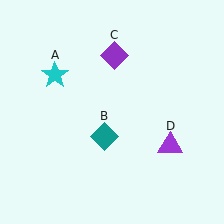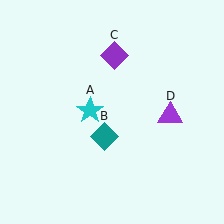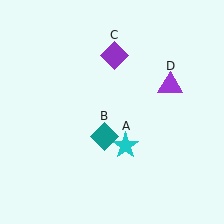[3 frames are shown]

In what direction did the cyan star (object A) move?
The cyan star (object A) moved down and to the right.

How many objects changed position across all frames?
2 objects changed position: cyan star (object A), purple triangle (object D).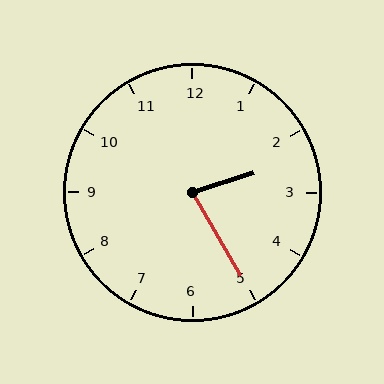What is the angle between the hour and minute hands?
Approximately 78 degrees.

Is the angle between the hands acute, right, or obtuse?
It is acute.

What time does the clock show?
2:25.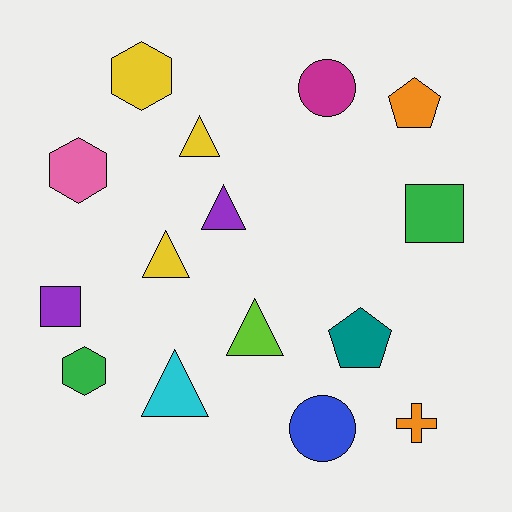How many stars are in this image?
There are no stars.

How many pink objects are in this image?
There is 1 pink object.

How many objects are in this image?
There are 15 objects.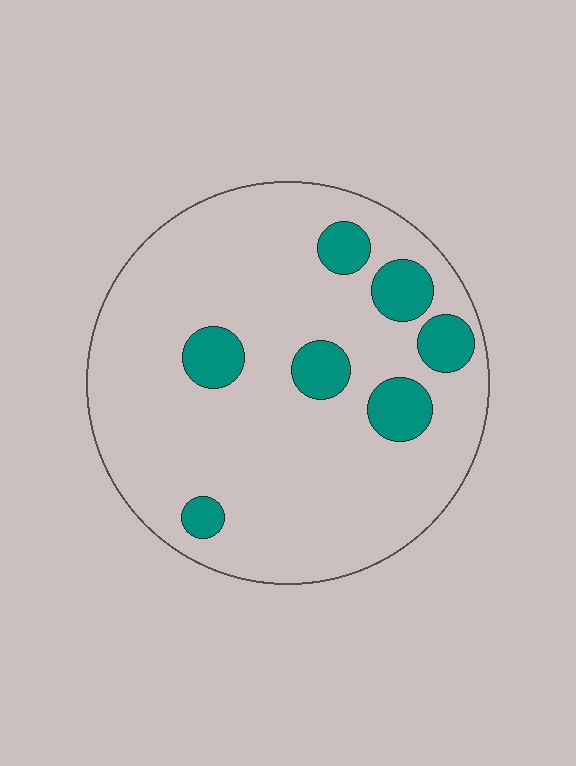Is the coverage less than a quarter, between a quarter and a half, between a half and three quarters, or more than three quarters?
Less than a quarter.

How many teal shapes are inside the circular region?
7.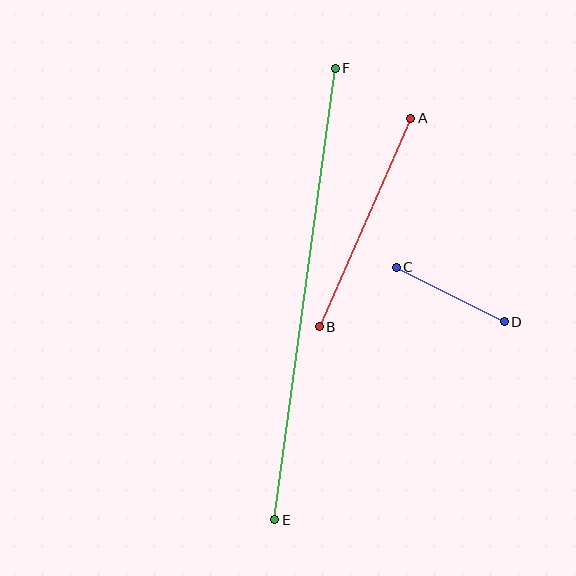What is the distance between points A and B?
The distance is approximately 227 pixels.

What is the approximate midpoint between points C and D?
The midpoint is at approximately (450, 294) pixels.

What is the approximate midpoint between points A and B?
The midpoint is at approximately (365, 223) pixels.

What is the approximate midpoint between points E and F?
The midpoint is at approximately (305, 294) pixels.